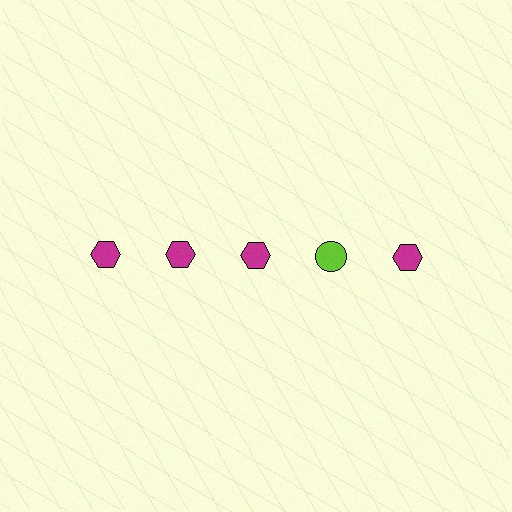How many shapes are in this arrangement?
There are 5 shapes arranged in a grid pattern.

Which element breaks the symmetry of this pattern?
The lime circle in the top row, second from right column breaks the symmetry. All other shapes are magenta hexagons.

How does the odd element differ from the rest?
It differs in both color (lime instead of magenta) and shape (circle instead of hexagon).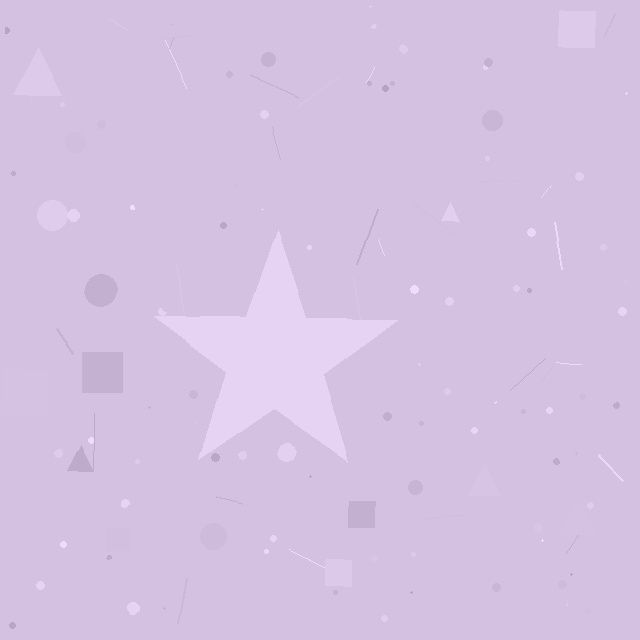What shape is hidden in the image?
A star is hidden in the image.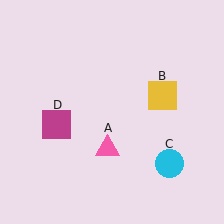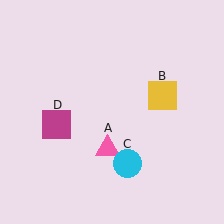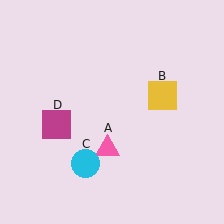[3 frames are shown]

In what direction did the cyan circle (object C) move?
The cyan circle (object C) moved left.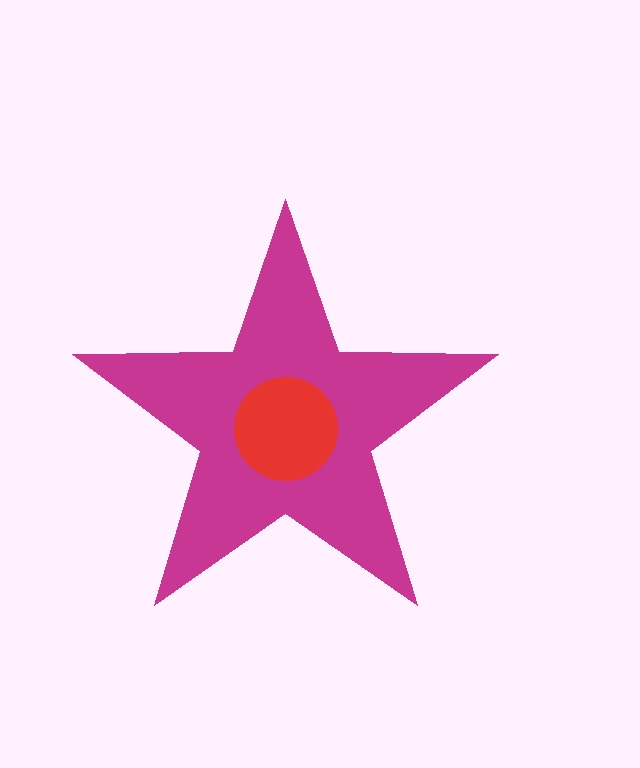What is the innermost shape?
The red circle.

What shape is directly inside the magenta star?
The red circle.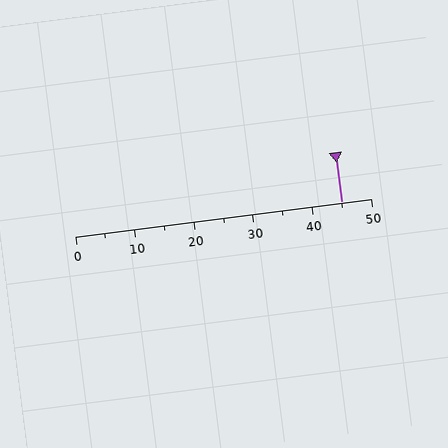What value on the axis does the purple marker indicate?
The marker indicates approximately 45.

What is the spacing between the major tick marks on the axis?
The major ticks are spaced 10 apart.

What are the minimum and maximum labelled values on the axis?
The axis runs from 0 to 50.